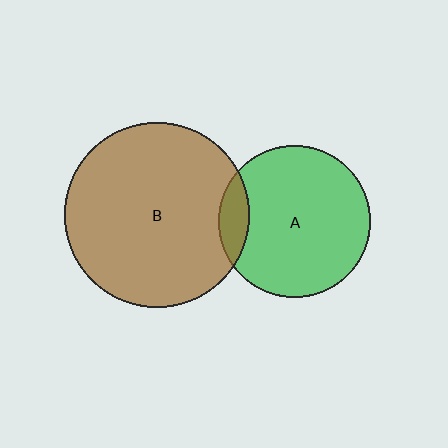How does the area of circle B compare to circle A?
Approximately 1.5 times.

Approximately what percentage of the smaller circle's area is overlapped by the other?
Approximately 10%.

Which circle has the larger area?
Circle B (brown).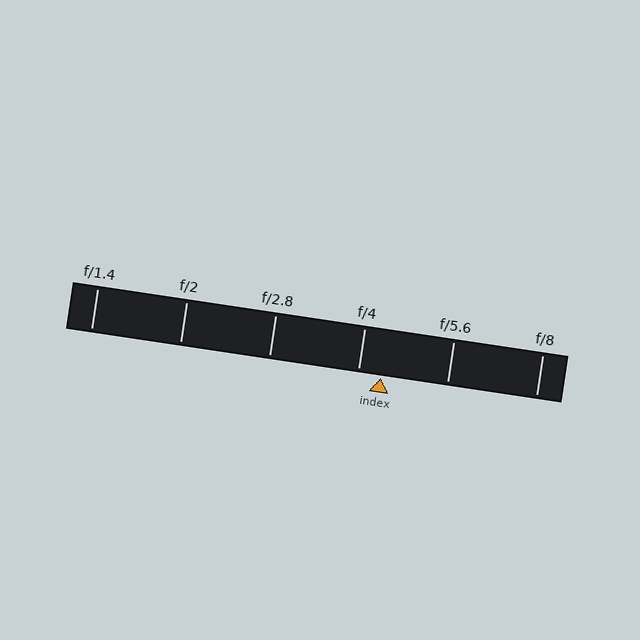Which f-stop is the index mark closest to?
The index mark is closest to f/4.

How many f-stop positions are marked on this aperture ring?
There are 6 f-stop positions marked.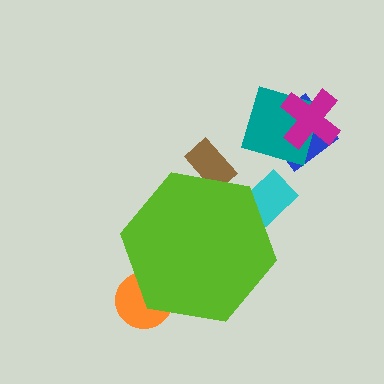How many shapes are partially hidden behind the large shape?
3 shapes are partially hidden.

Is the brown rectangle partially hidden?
Yes, the brown rectangle is partially hidden behind the lime hexagon.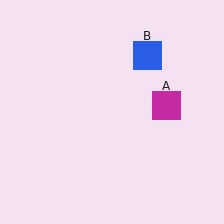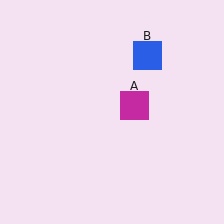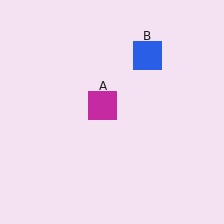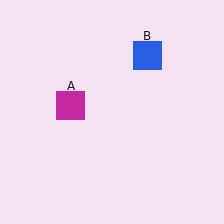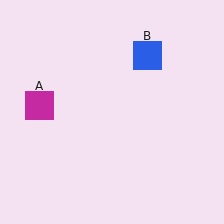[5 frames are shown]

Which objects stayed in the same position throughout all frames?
Blue square (object B) remained stationary.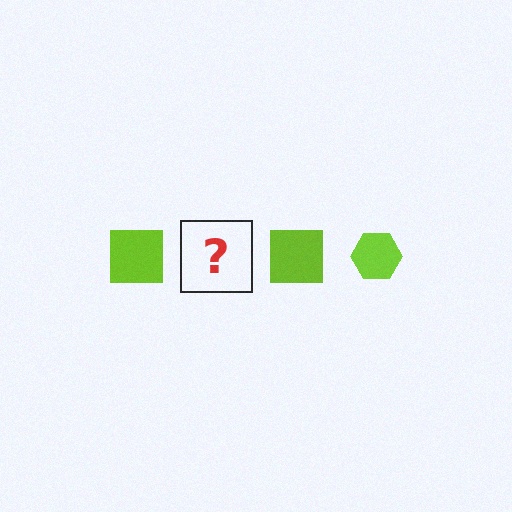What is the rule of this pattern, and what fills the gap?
The rule is that the pattern cycles through square, hexagon shapes in lime. The gap should be filled with a lime hexagon.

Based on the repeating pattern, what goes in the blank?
The blank should be a lime hexagon.